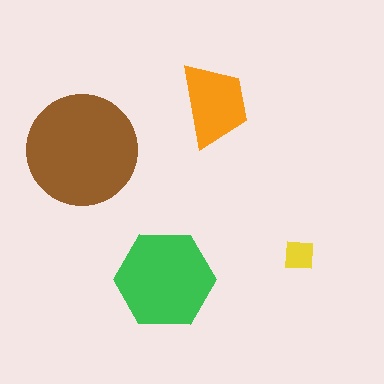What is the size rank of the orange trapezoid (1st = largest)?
3rd.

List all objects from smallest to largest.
The yellow square, the orange trapezoid, the green hexagon, the brown circle.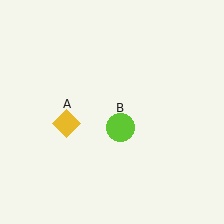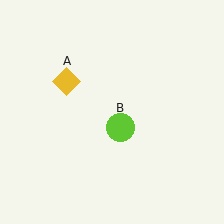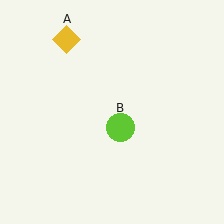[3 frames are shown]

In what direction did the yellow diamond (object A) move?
The yellow diamond (object A) moved up.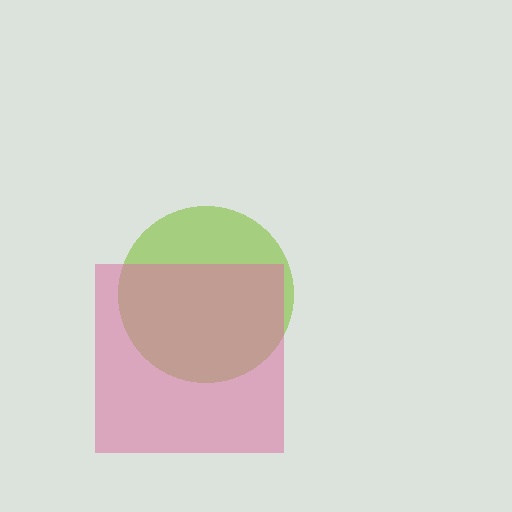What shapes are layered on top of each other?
The layered shapes are: a lime circle, a pink square.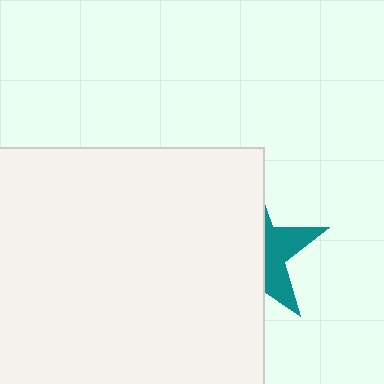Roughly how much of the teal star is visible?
A small part of it is visible (roughly 35%).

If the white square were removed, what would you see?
You would see the complete teal star.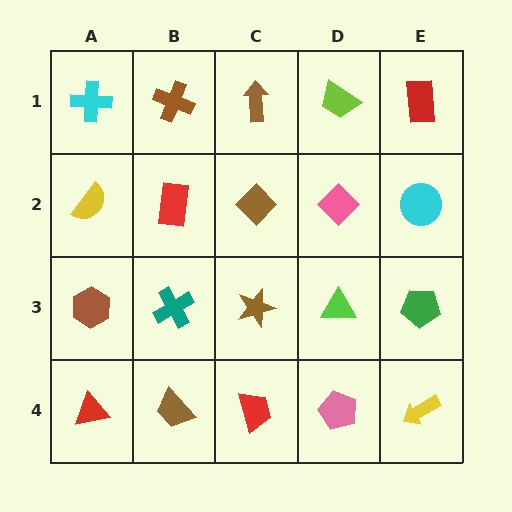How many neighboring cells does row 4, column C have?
3.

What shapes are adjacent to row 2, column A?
A cyan cross (row 1, column A), a brown hexagon (row 3, column A), a red rectangle (row 2, column B).